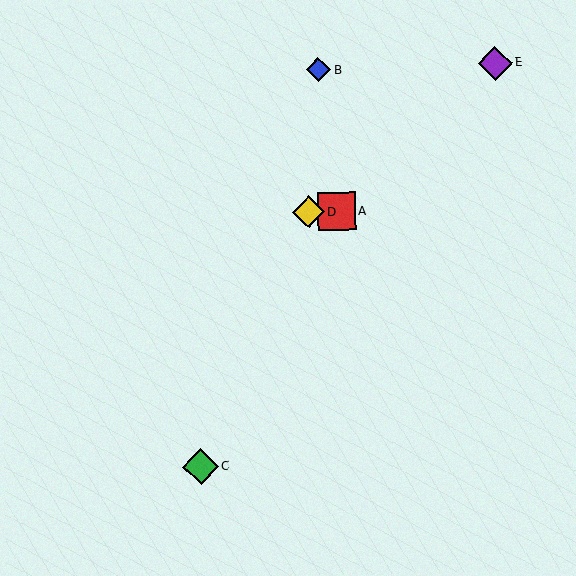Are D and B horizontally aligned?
No, D is at y≈212 and B is at y≈70.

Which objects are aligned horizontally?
Objects A, D are aligned horizontally.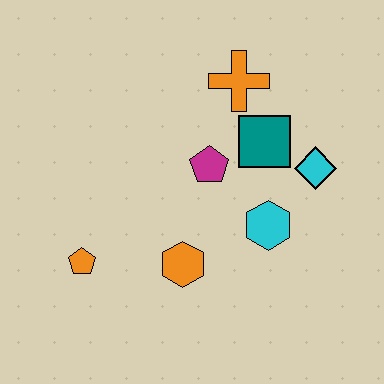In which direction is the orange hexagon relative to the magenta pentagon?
The orange hexagon is below the magenta pentagon.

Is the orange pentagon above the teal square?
No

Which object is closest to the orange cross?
The teal square is closest to the orange cross.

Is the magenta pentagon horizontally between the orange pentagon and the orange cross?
Yes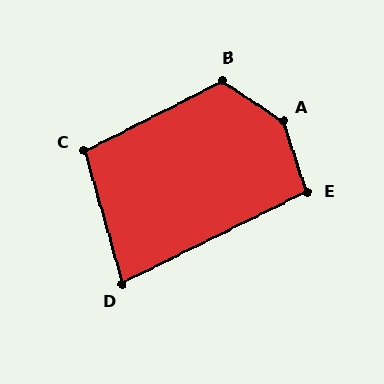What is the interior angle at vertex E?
Approximately 98 degrees (obtuse).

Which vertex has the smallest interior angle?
D, at approximately 80 degrees.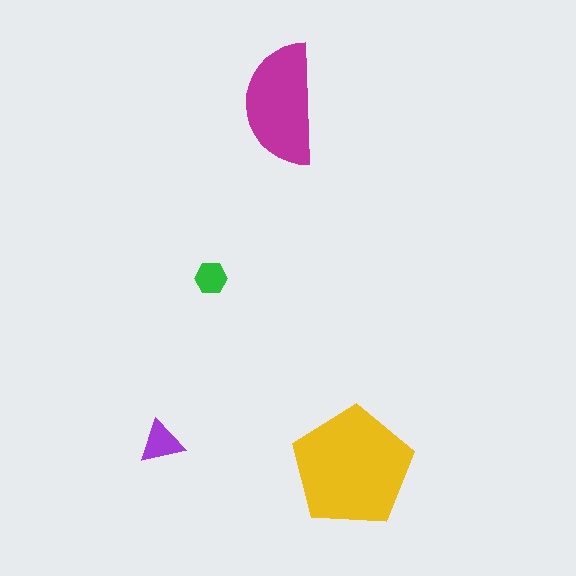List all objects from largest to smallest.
The yellow pentagon, the magenta semicircle, the purple triangle, the green hexagon.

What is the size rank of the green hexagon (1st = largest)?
4th.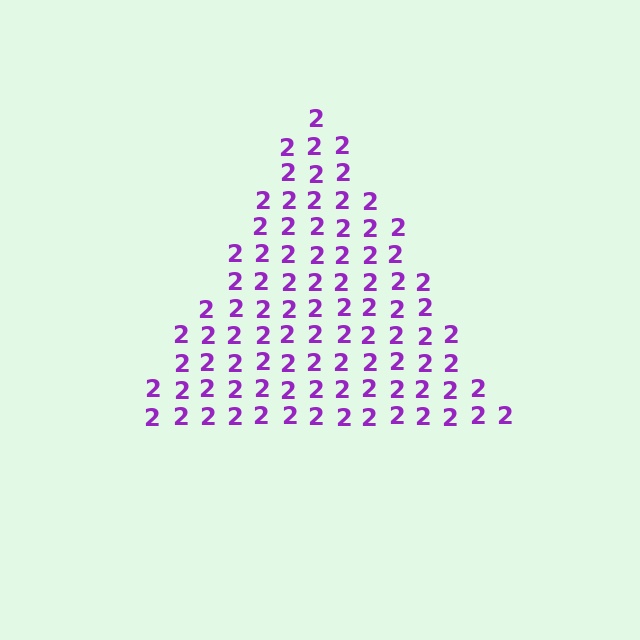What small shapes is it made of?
It is made of small digit 2's.